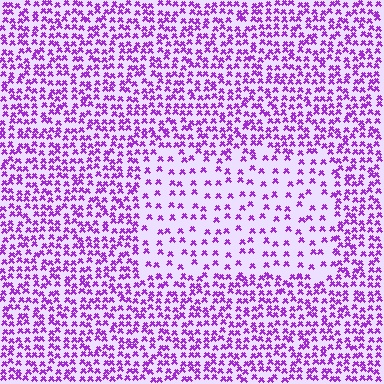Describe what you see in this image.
The image contains small purple elements arranged at two different densities. A rectangle-shaped region is visible where the elements are less densely packed than the surrounding area.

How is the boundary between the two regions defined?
The boundary is defined by a change in element density (approximately 2.3x ratio). All elements are the same color, size, and shape.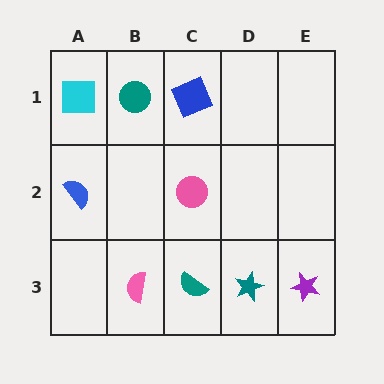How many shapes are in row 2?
2 shapes.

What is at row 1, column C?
A blue square.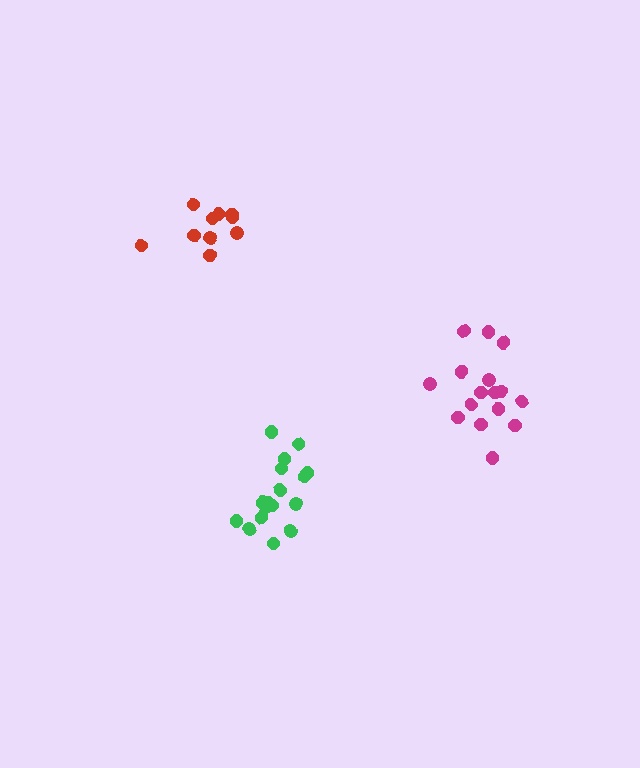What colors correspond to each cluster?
The clusters are colored: green, red, magenta.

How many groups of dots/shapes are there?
There are 3 groups.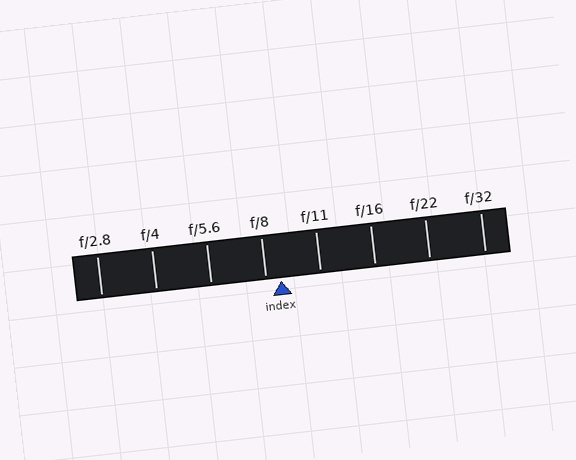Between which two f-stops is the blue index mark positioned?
The index mark is between f/8 and f/11.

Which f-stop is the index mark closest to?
The index mark is closest to f/8.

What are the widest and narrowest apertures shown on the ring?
The widest aperture shown is f/2.8 and the narrowest is f/32.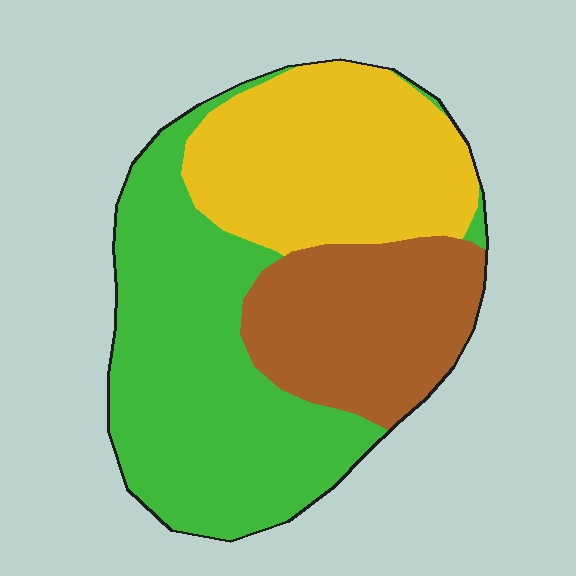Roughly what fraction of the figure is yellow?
Yellow covers roughly 30% of the figure.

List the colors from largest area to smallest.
From largest to smallest: green, yellow, brown.